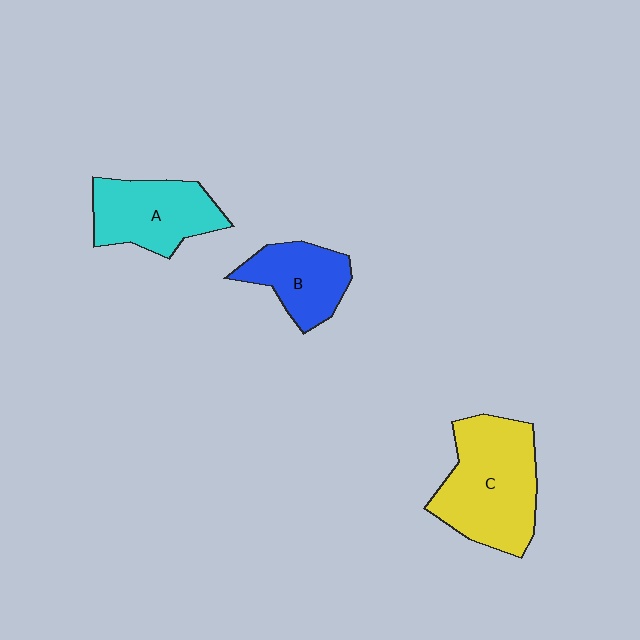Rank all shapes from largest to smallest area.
From largest to smallest: C (yellow), A (cyan), B (blue).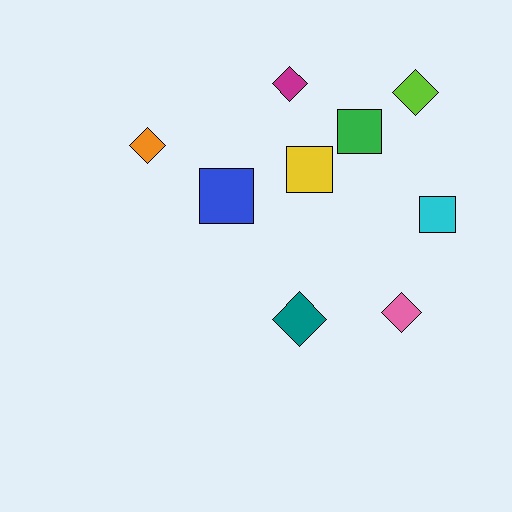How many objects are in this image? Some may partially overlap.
There are 9 objects.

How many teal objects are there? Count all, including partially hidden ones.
There is 1 teal object.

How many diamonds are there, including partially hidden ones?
There are 5 diamonds.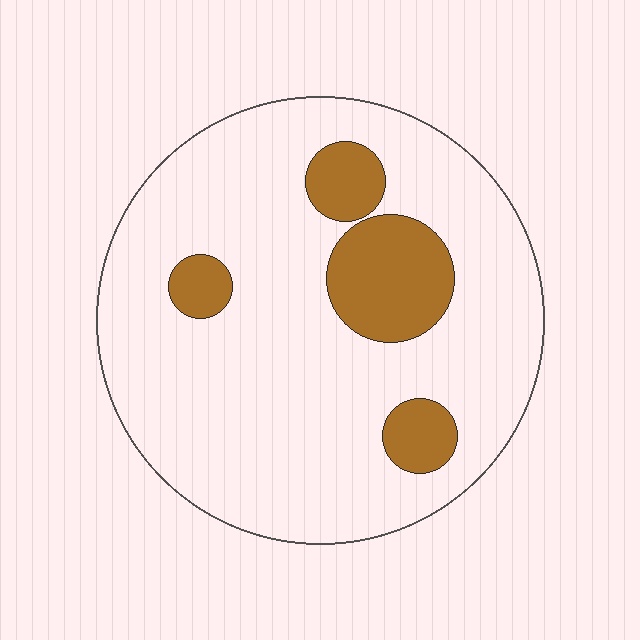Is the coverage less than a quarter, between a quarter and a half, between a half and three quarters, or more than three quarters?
Less than a quarter.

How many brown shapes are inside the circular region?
4.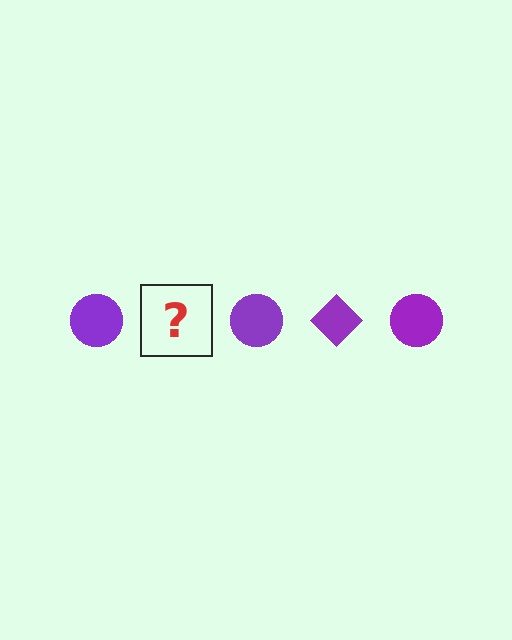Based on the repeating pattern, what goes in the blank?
The blank should be a purple diamond.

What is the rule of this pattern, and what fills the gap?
The rule is that the pattern cycles through circle, diamond shapes in purple. The gap should be filled with a purple diamond.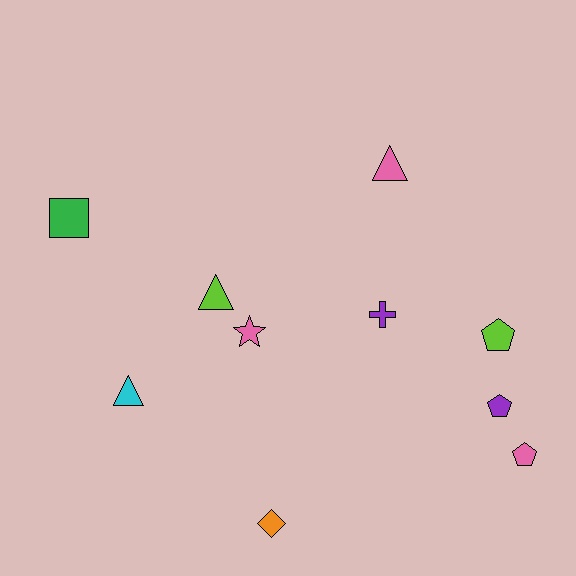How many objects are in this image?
There are 10 objects.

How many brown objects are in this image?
There are no brown objects.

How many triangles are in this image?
There are 3 triangles.